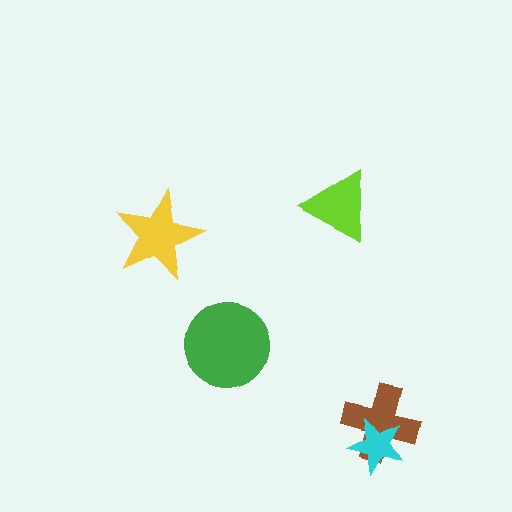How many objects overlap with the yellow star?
0 objects overlap with the yellow star.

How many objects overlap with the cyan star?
1 object overlaps with the cyan star.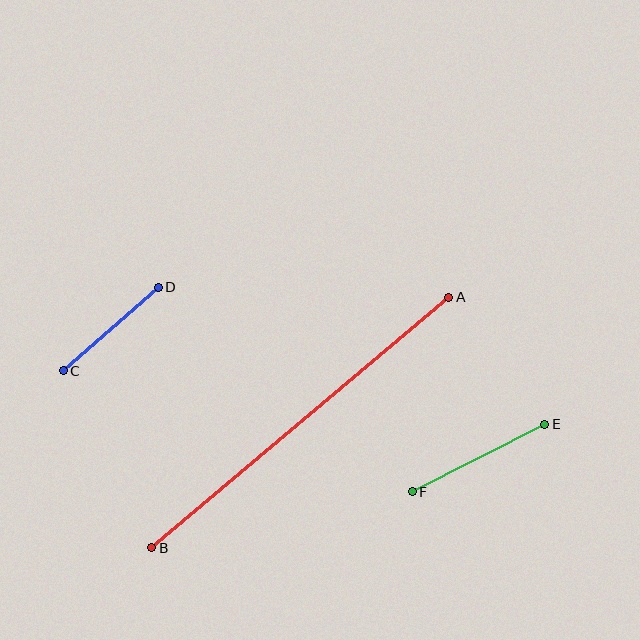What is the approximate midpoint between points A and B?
The midpoint is at approximately (300, 422) pixels.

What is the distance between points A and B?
The distance is approximately 388 pixels.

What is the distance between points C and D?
The distance is approximately 127 pixels.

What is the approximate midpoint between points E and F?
The midpoint is at approximately (479, 458) pixels.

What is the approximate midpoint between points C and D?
The midpoint is at approximately (111, 329) pixels.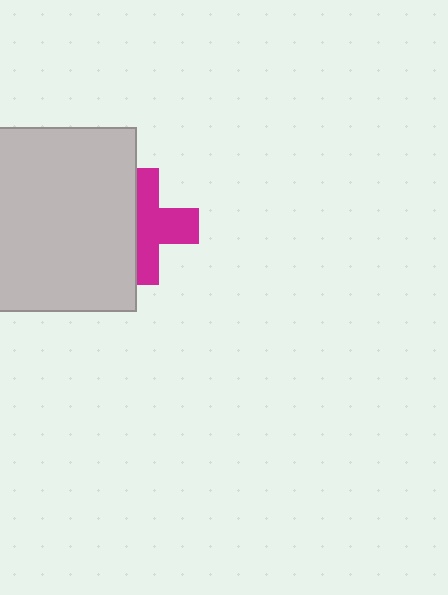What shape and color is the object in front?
The object in front is a light gray rectangle.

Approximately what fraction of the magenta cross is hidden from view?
Roughly 44% of the magenta cross is hidden behind the light gray rectangle.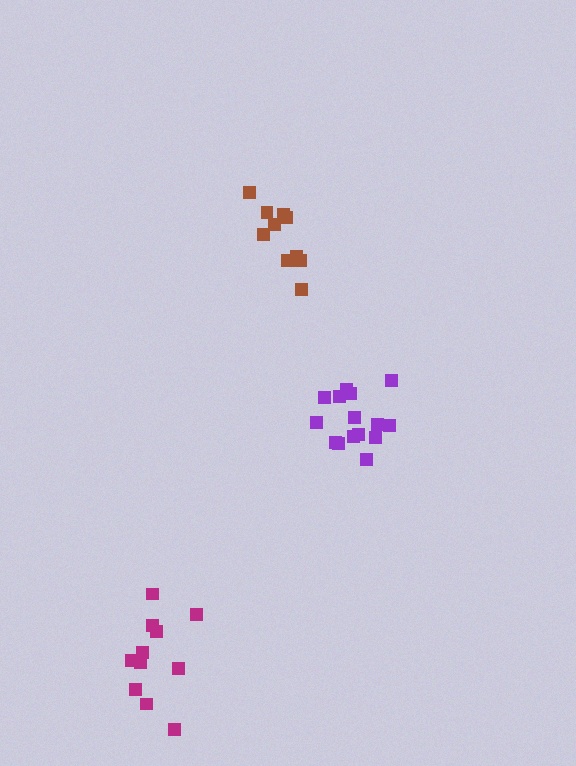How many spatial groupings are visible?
There are 3 spatial groupings.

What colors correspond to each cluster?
The clusters are colored: brown, purple, magenta.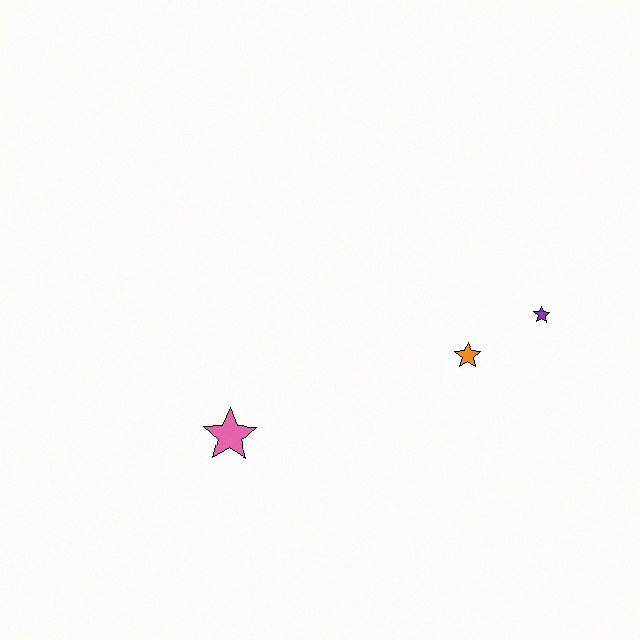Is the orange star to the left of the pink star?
No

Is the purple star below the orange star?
No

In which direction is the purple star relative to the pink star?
The purple star is to the right of the pink star.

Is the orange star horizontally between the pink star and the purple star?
Yes